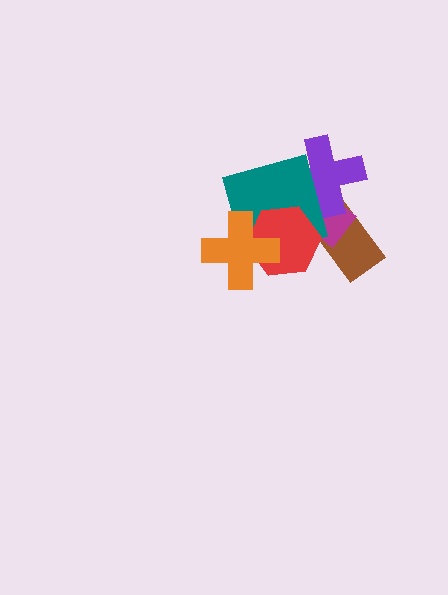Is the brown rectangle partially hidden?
Yes, it is partially covered by another shape.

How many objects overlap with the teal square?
4 objects overlap with the teal square.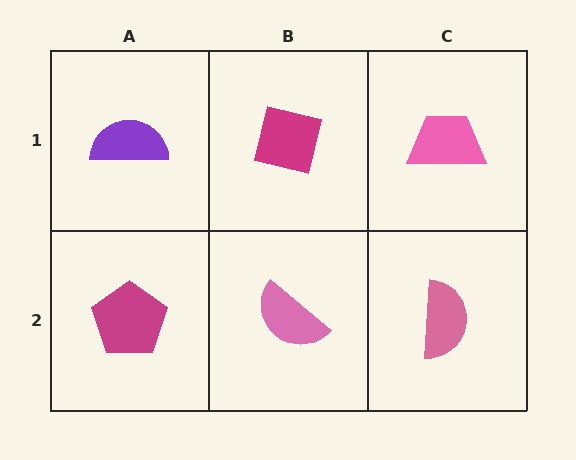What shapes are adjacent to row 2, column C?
A pink trapezoid (row 1, column C), a pink semicircle (row 2, column B).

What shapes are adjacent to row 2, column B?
A magenta square (row 1, column B), a magenta pentagon (row 2, column A), a pink semicircle (row 2, column C).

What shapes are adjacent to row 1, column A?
A magenta pentagon (row 2, column A), a magenta square (row 1, column B).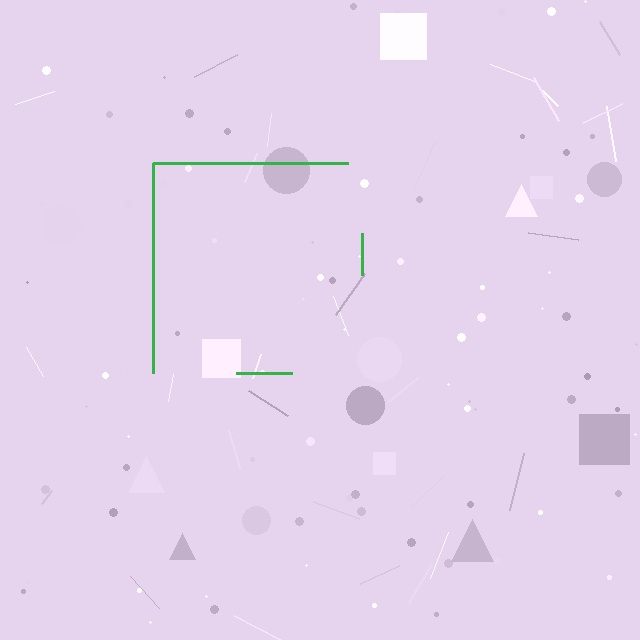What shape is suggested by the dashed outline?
The dashed outline suggests a square.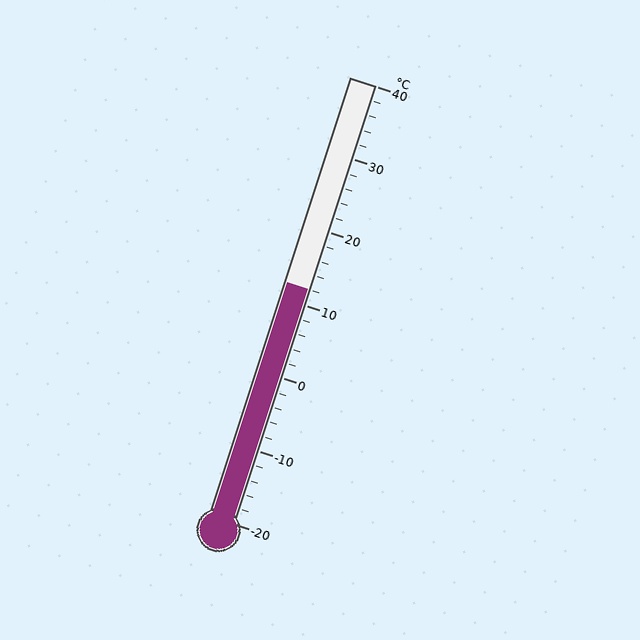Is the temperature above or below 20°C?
The temperature is below 20°C.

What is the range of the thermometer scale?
The thermometer scale ranges from -20°C to 40°C.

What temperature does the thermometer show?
The thermometer shows approximately 12°C.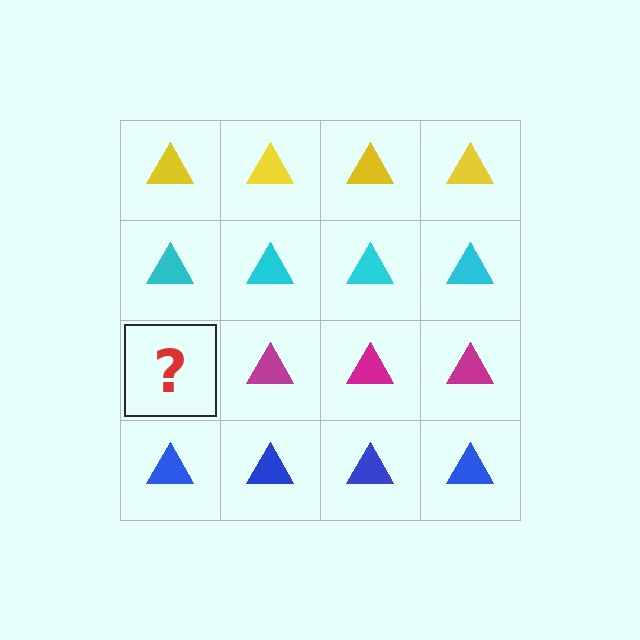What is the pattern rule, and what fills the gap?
The rule is that each row has a consistent color. The gap should be filled with a magenta triangle.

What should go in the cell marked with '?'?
The missing cell should contain a magenta triangle.